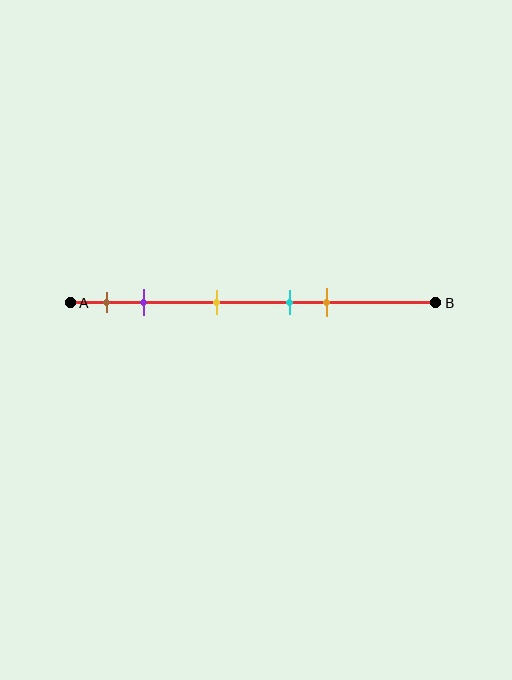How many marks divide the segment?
There are 5 marks dividing the segment.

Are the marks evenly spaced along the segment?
No, the marks are not evenly spaced.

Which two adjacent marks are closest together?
The cyan and orange marks are the closest adjacent pair.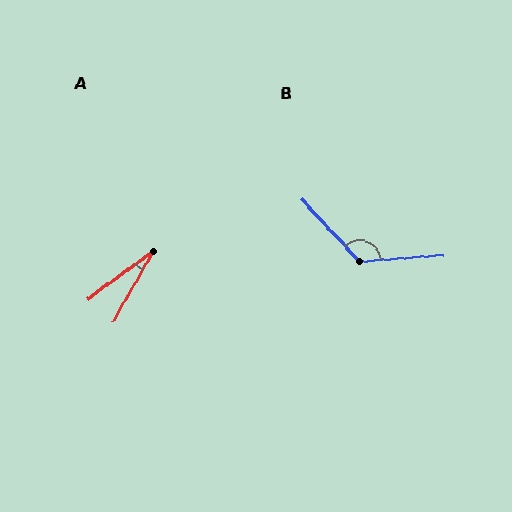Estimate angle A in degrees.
Approximately 24 degrees.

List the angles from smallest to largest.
A (24°), B (128°).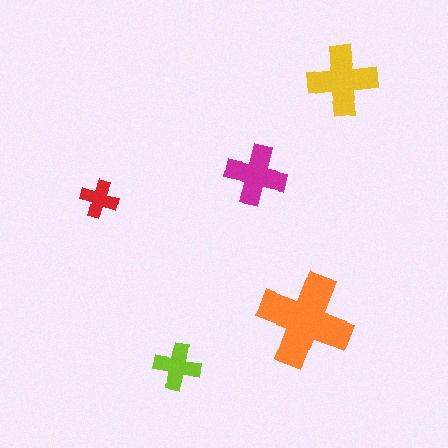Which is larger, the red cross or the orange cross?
The orange one.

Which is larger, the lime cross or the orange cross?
The orange one.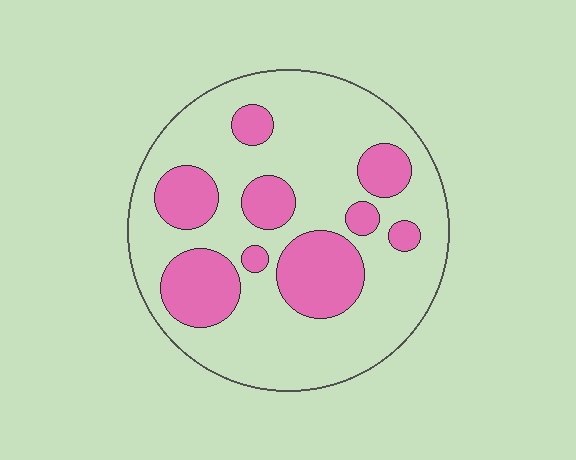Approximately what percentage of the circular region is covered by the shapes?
Approximately 30%.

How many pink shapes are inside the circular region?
9.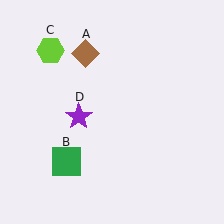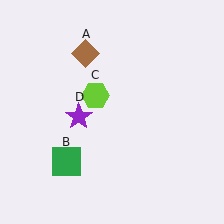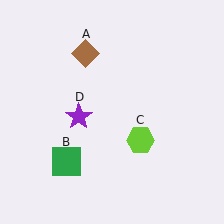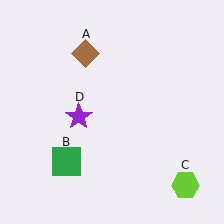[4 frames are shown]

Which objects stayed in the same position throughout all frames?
Brown diamond (object A) and green square (object B) and purple star (object D) remained stationary.